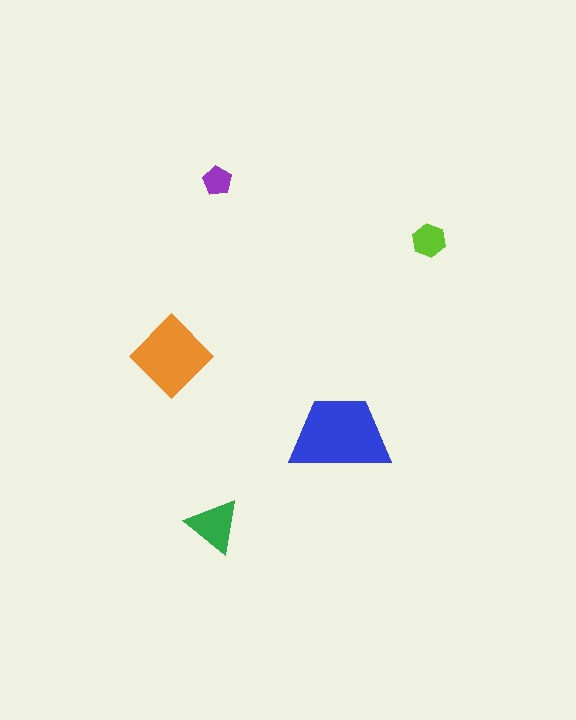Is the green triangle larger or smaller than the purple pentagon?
Larger.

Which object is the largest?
The blue trapezoid.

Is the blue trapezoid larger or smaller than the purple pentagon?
Larger.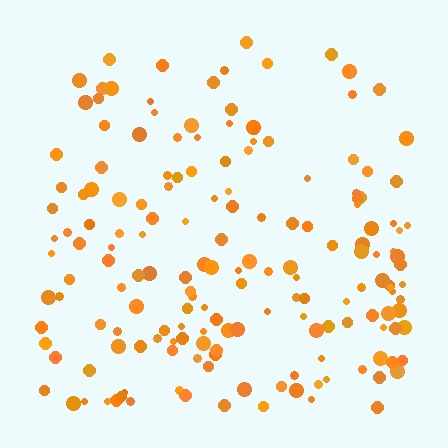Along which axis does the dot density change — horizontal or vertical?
Vertical.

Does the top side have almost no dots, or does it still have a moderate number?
Still a moderate number, just noticeably fewer than the bottom.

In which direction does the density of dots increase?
From top to bottom, with the bottom side densest.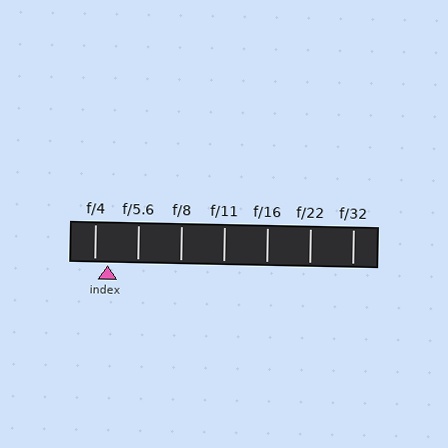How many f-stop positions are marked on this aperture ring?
There are 7 f-stop positions marked.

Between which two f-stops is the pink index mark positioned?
The index mark is between f/4 and f/5.6.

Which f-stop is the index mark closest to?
The index mark is closest to f/4.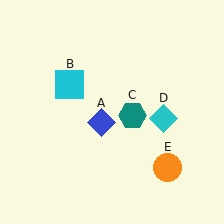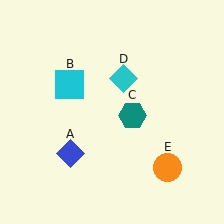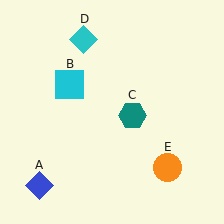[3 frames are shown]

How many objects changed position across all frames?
2 objects changed position: blue diamond (object A), cyan diamond (object D).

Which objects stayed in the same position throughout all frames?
Cyan square (object B) and teal hexagon (object C) and orange circle (object E) remained stationary.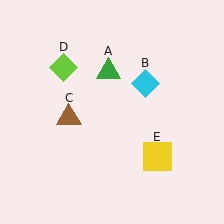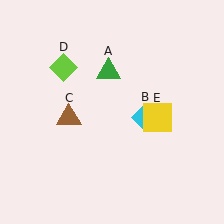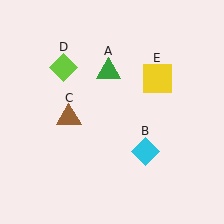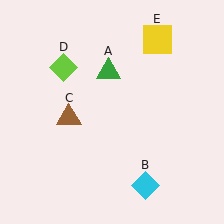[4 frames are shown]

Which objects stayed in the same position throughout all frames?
Green triangle (object A) and brown triangle (object C) and lime diamond (object D) remained stationary.